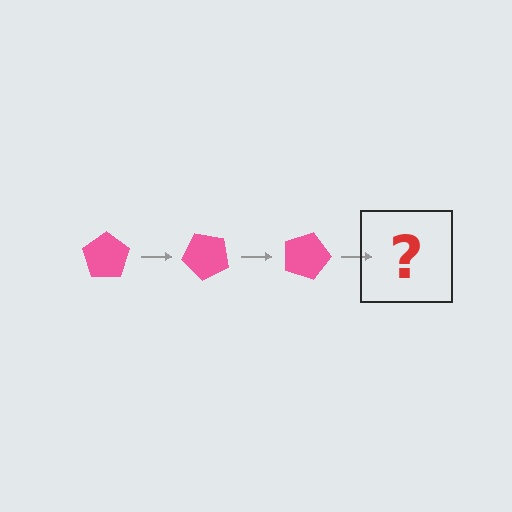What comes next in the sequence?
The next element should be a pink pentagon rotated 135 degrees.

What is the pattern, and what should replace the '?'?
The pattern is that the pentagon rotates 45 degrees each step. The '?' should be a pink pentagon rotated 135 degrees.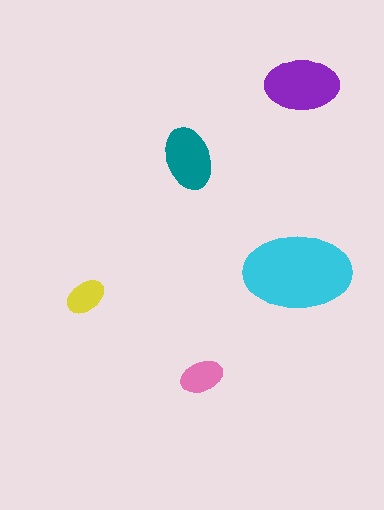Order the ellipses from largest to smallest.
the cyan one, the purple one, the teal one, the pink one, the yellow one.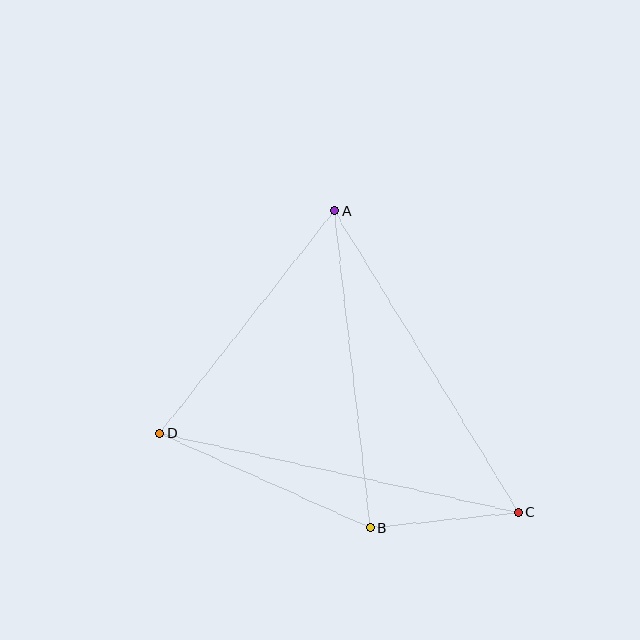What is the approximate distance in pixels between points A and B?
The distance between A and B is approximately 319 pixels.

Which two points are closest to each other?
Points B and C are closest to each other.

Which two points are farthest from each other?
Points C and D are farthest from each other.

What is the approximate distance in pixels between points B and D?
The distance between B and D is approximately 231 pixels.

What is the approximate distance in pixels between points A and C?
The distance between A and C is approximately 353 pixels.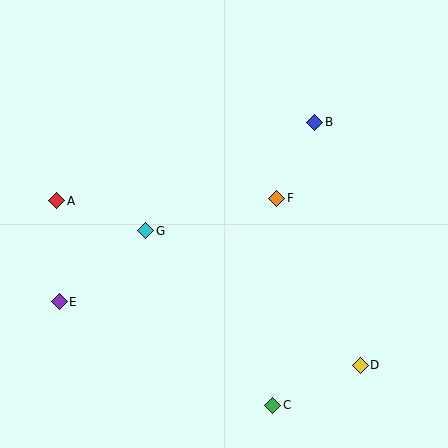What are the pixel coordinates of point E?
Point E is at (59, 302).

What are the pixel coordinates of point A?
Point A is at (57, 201).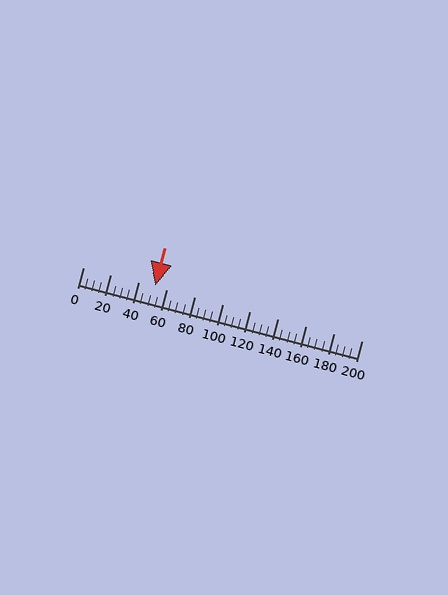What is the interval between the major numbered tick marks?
The major tick marks are spaced 20 units apart.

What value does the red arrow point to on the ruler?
The red arrow points to approximately 51.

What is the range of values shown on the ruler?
The ruler shows values from 0 to 200.